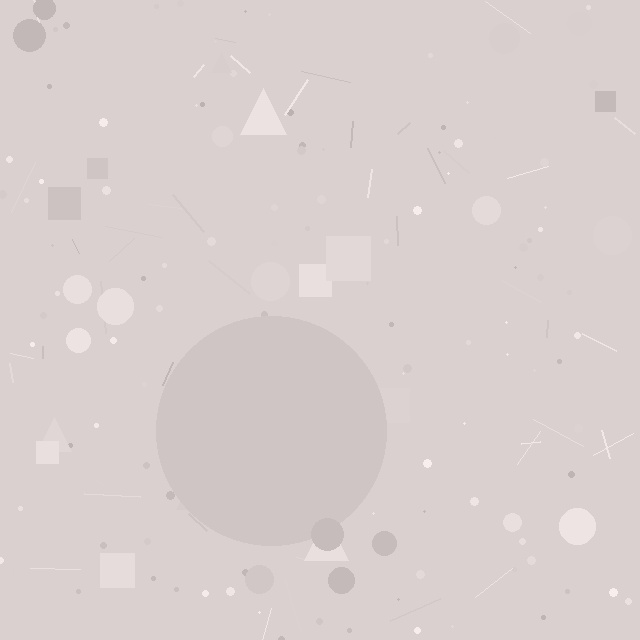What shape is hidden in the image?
A circle is hidden in the image.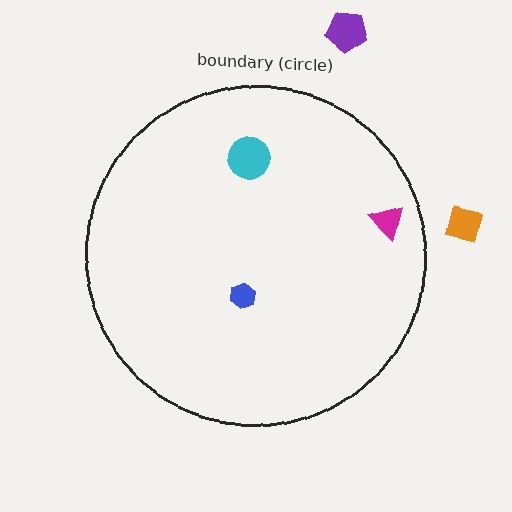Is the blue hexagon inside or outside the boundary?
Inside.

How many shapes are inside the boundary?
3 inside, 2 outside.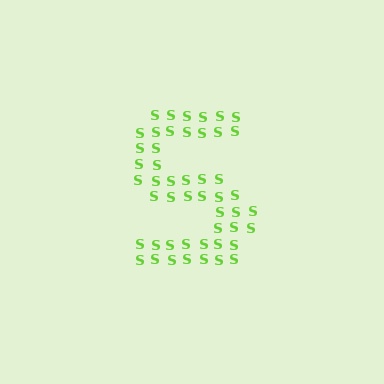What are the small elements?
The small elements are letter S's.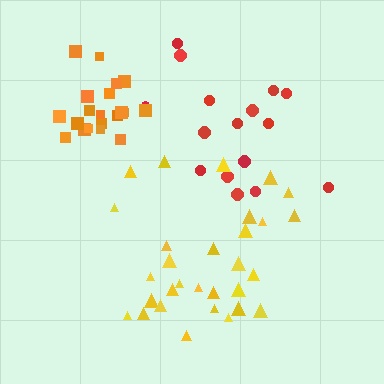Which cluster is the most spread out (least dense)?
Red.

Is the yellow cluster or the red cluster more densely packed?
Yellow.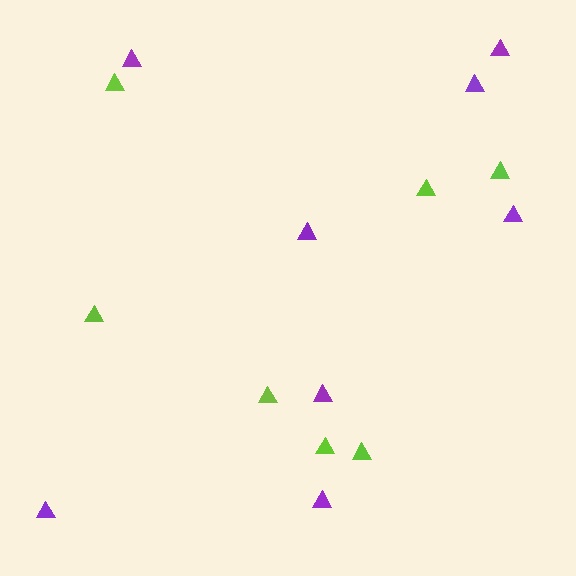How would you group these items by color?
There are 2 groups: one group of lime triangles (7) and one group of purple triangles (8).